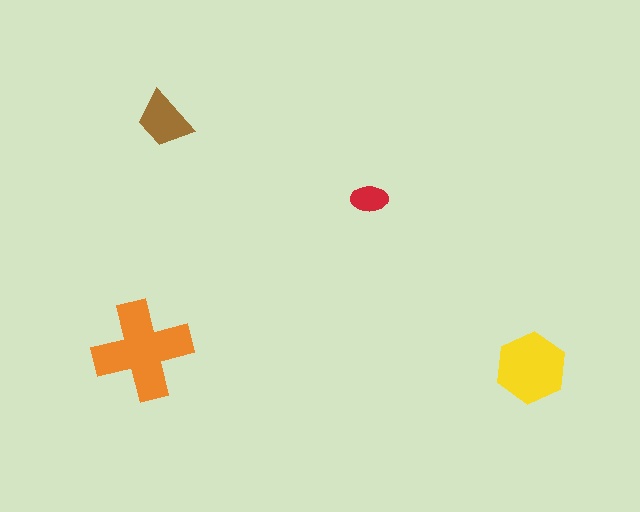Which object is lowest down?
The yellow hexagon is bottommost.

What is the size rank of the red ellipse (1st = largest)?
4th.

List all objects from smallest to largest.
The red ellipse, the brown trapezoid, the yellow hexagon, the orange cross.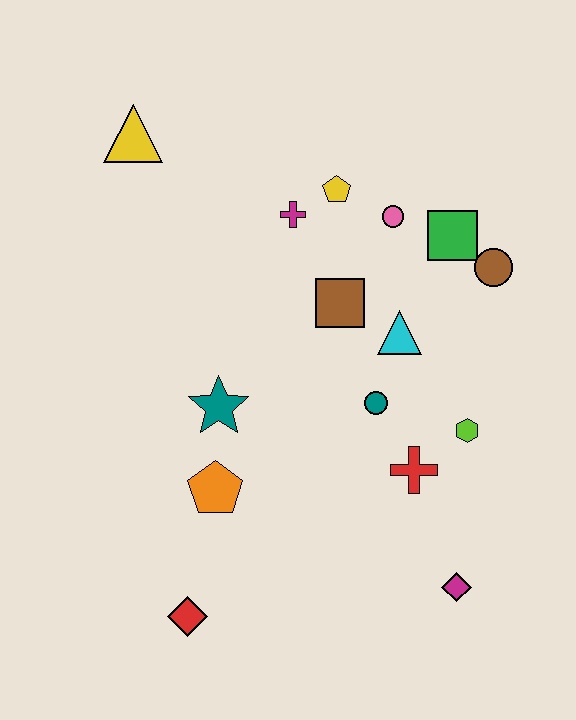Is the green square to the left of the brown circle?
Yes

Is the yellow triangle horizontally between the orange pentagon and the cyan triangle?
No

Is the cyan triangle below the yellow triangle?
Yes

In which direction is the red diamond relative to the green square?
The red diamond is below the green square.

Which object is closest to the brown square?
The cyan triangle is closest to the brown square.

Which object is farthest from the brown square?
The red diamond is farthest from the brown square.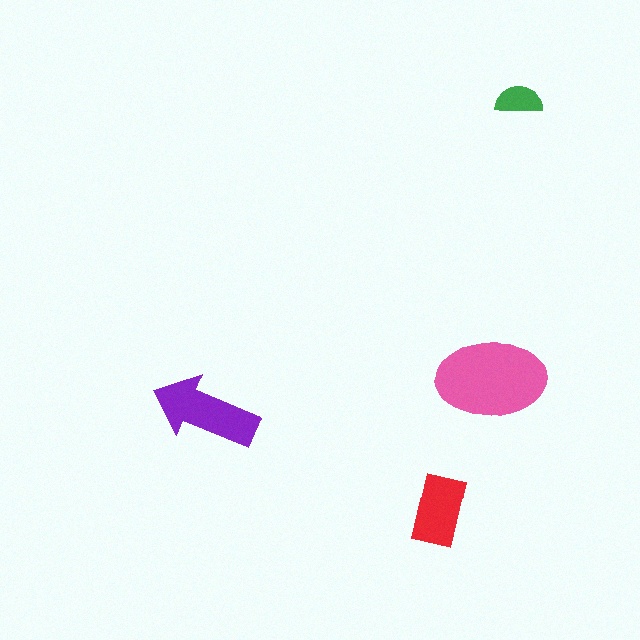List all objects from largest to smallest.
The pink ellipse, the purple arrow, the red rectangle, the green semicircle.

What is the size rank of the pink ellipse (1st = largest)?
1st.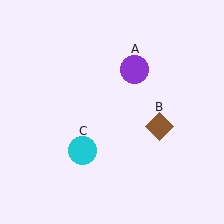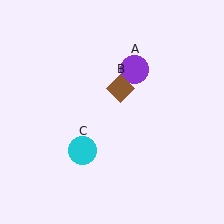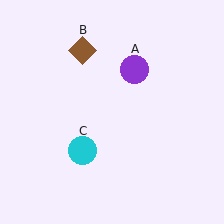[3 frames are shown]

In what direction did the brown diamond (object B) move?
The brown diamond (object B) moved up and to the left.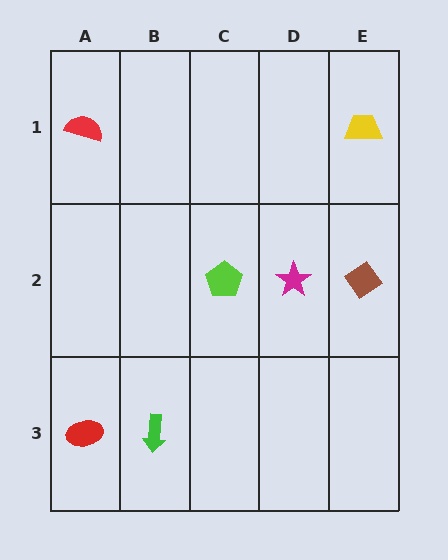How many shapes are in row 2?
3 shapes.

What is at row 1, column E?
A yellow trapezoid.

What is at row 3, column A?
A red ellipse.